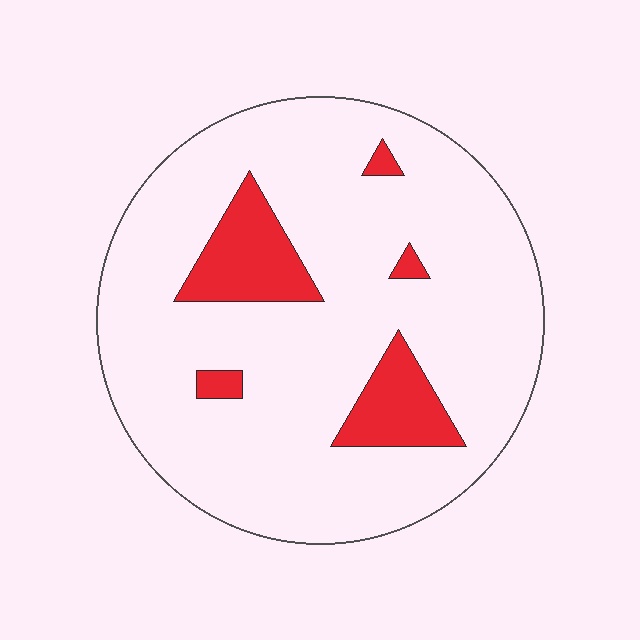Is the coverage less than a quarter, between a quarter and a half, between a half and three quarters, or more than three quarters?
Less than a quarter.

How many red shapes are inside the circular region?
5.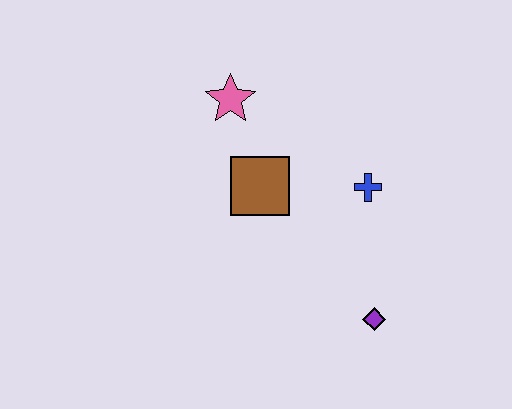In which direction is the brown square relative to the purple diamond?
The brown square is above the purple diamond.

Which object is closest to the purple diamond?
The blue cross is closest to the purple diamond.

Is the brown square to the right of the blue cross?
No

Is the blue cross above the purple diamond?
Yes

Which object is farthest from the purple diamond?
The pink star is farthest from the purple diamond.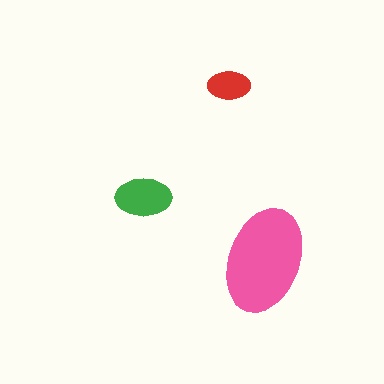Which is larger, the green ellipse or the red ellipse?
The green one.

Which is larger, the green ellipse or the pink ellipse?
The pink one.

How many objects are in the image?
There are 3 objects in the image.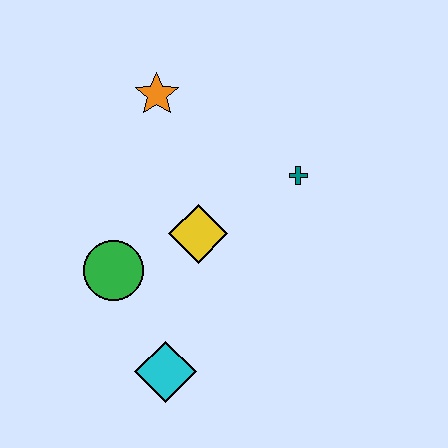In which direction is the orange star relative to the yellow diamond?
The orange star is above the yellow diamond.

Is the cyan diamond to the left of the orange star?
No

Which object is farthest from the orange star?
The cyan diamond is farthest from the orange star.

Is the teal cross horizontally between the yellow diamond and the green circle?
No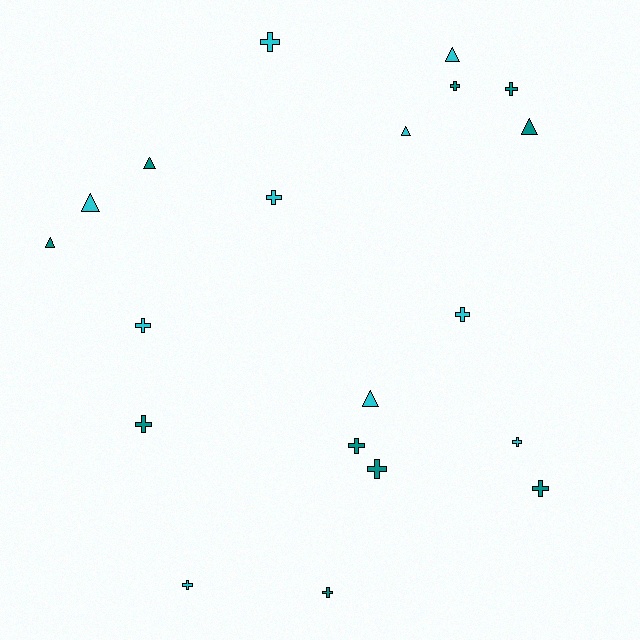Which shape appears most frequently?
Cross, with 13 objects.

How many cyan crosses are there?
There are 6 cyan crosses.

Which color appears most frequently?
Teal, with 10 objects.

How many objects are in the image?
There are 20 objects.